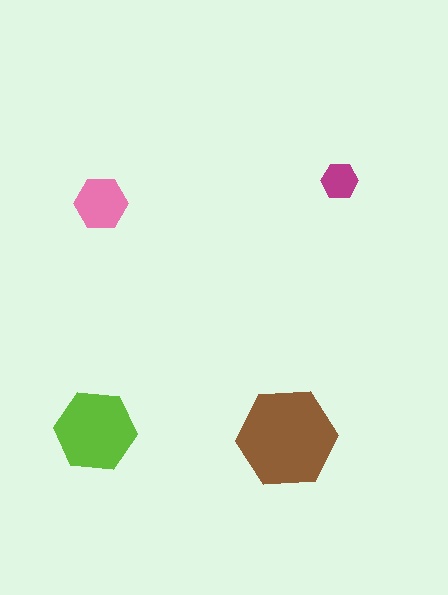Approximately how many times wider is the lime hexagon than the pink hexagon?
About 1.5 times wider.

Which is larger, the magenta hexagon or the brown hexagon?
The brown one.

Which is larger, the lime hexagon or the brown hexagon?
The brown one.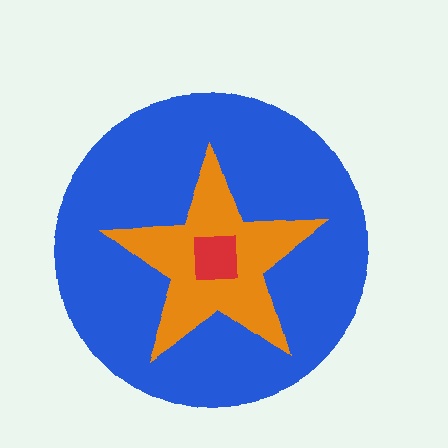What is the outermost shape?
The blue circle.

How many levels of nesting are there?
3.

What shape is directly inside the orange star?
The red square.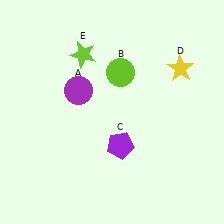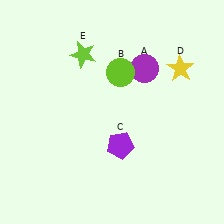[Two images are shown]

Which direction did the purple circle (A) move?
The purple circle (A) moved right.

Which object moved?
The purple circle (A) moved right.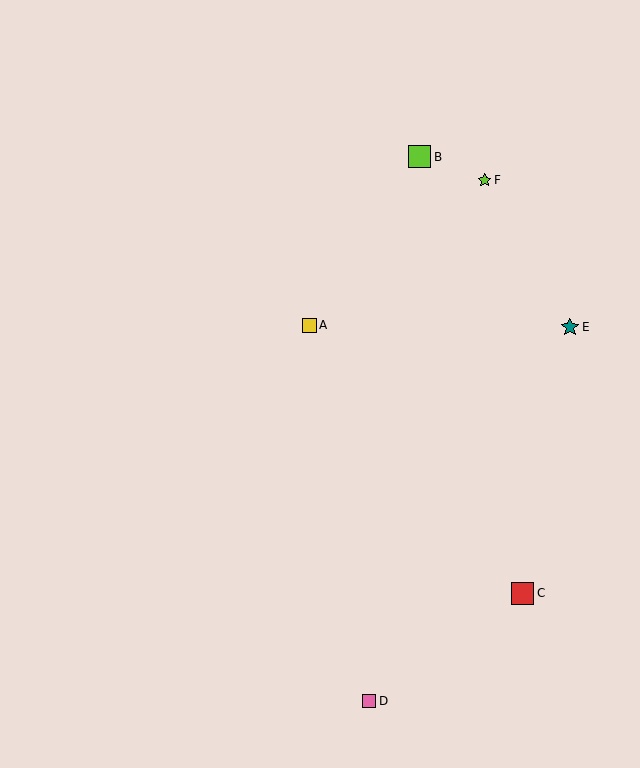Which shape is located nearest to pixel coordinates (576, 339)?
The teal star (labeled E) at (570, 327) is nearest to that location.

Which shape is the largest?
The lime square (labeled B) is the largest.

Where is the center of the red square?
The center of the red square is at (523, 593).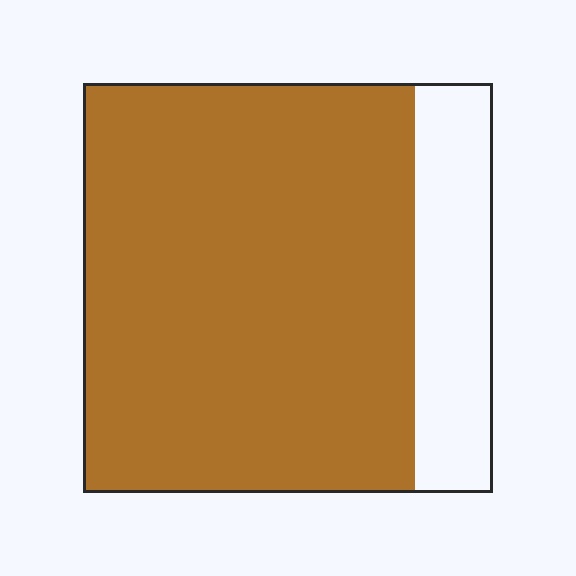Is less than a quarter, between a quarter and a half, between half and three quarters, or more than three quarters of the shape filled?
More than three quarters.